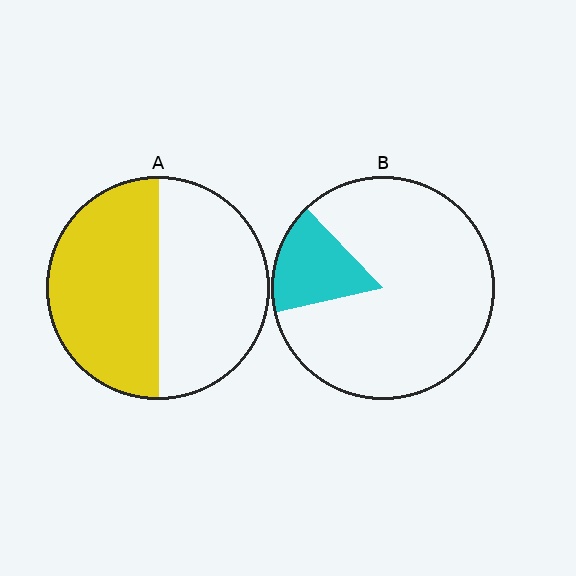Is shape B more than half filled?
No.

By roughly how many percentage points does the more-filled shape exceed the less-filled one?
By roughly 35 percentage points (A over B).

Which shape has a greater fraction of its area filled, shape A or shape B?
Shape A.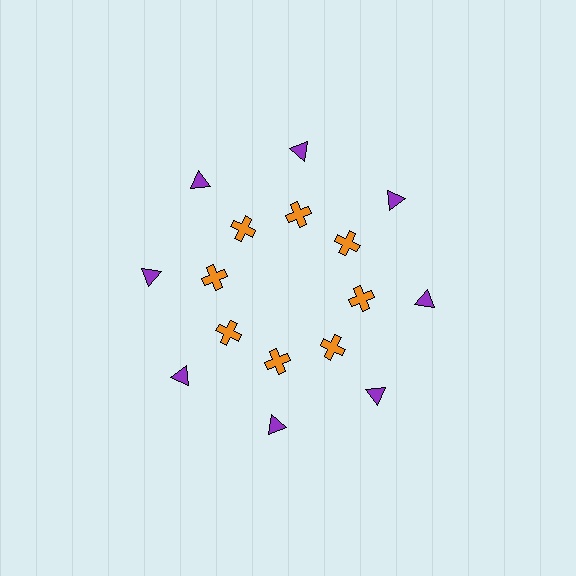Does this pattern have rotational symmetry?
Yes, this pattern has 8-fold rotational symmetry. It looks the same after rotating 45 degrees around the center.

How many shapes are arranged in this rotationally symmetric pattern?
There are 16 shapes, arranged in 8 groups of 2.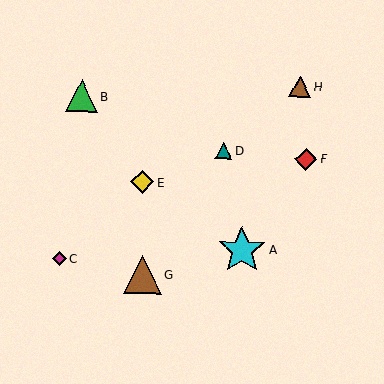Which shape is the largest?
The cyan star (labeled A) is the largest.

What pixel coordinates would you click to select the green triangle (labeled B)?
Click at (82, 96) to select the green triangle B.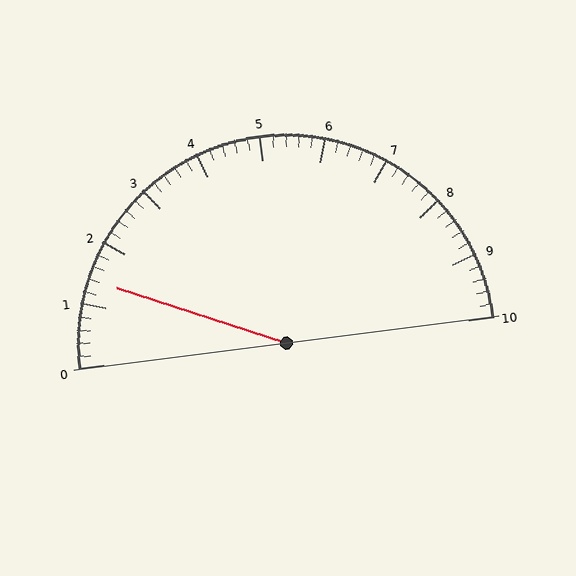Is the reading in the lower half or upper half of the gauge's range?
The reading is in the lower half of the range (0 to 10).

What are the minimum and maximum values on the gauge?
The gauge ranges from 0 to 10.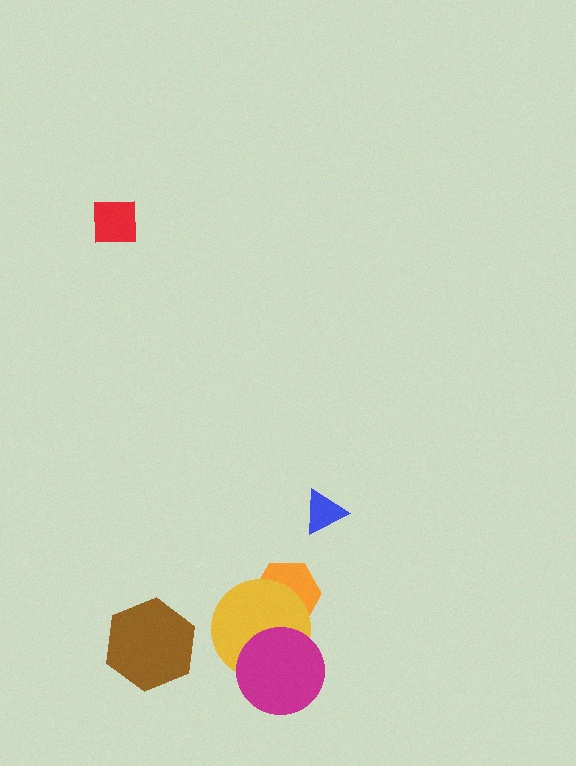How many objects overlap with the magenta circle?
1 object overlaps with the magenta circle.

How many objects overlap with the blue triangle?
0 objects overlap with the blue triangle.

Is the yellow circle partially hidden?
Yes, it is partially covered by another shape.